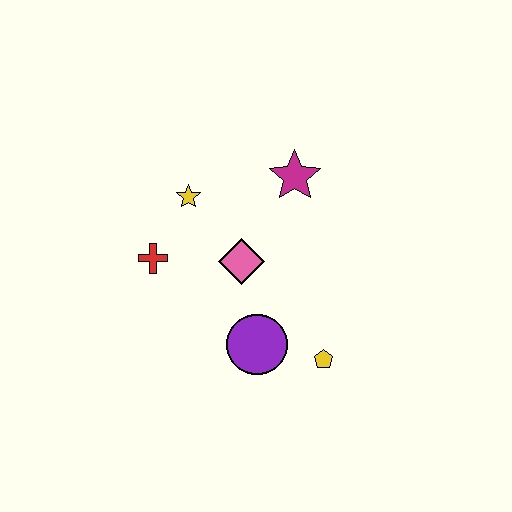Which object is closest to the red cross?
The yellow star is closest to the red cross.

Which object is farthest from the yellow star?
The yellow pentagon is farthest from the yellow star.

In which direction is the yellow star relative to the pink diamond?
The yellow star is above the pink diamond.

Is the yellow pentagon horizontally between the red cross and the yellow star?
No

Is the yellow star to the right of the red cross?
Yes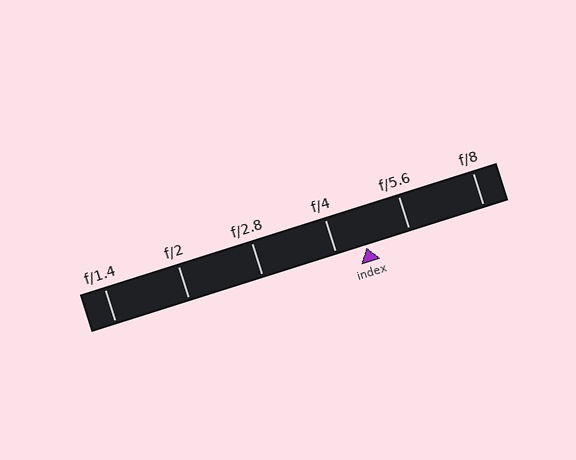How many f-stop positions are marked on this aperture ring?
There are 6 f-stop positions marked.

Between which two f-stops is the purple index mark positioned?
The index mark is between f/4 and f/5.6.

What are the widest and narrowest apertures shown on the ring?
The widest aperture shown is f/1.4 and the narrowest is f/8.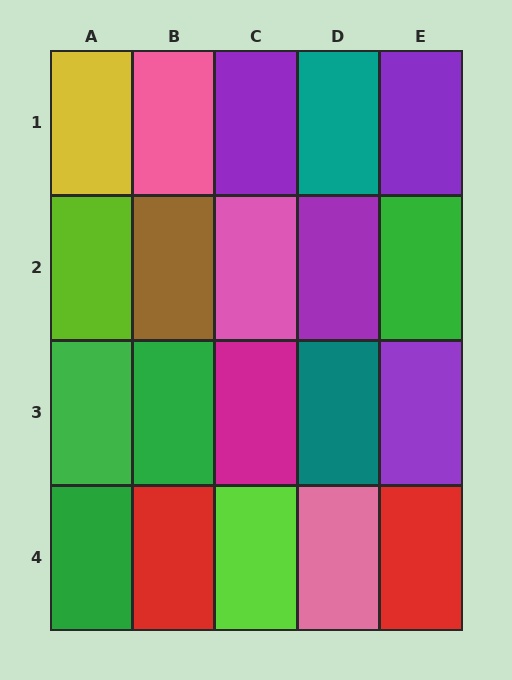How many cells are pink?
3 cells are pink.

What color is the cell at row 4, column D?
Pink.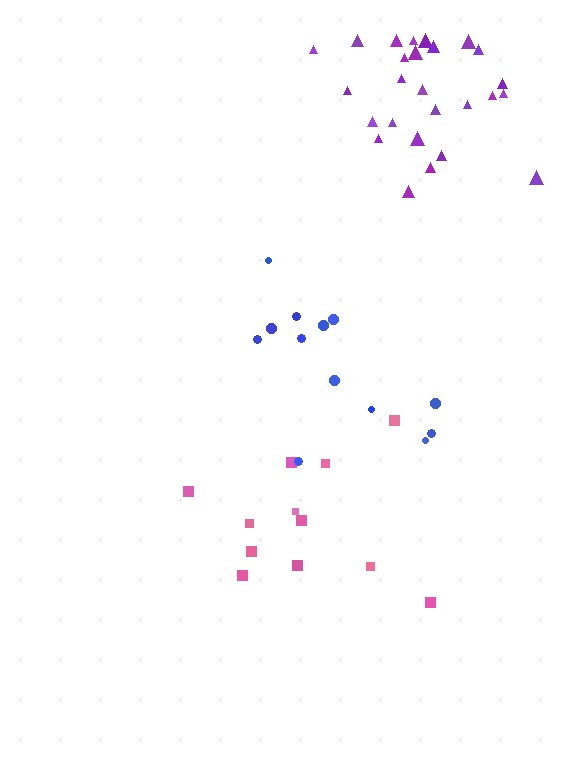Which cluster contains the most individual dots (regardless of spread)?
Purple (26).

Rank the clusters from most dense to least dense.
purple, pink, blue.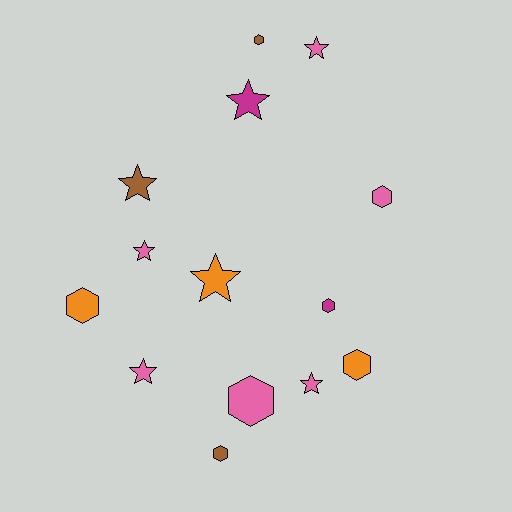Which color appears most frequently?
Pink, with 6 objects.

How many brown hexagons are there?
There are 2 brown hexagons.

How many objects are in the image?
There are 14 objects.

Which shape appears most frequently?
Star, with 7 objects.